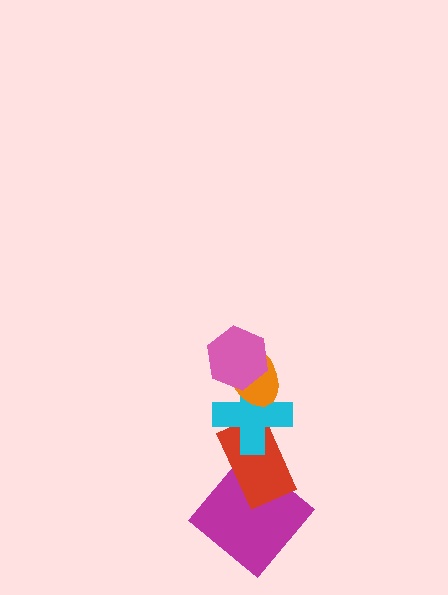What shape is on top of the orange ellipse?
The pink hexagon is on top of the orange ellipse.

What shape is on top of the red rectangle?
The cyan cross is on top of the red rectangle.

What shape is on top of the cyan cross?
The orange ellipse is on top of the cyan cross.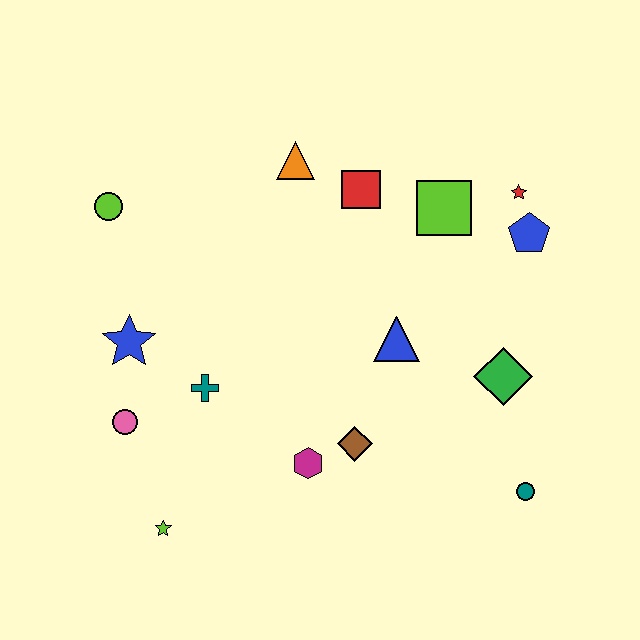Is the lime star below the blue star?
Yes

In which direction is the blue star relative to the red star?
The blue star is to the left of the red star.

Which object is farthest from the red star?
The lime star is farthest from the red star.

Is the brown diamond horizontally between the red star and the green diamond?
No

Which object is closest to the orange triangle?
The red square is closest to the orange triangle.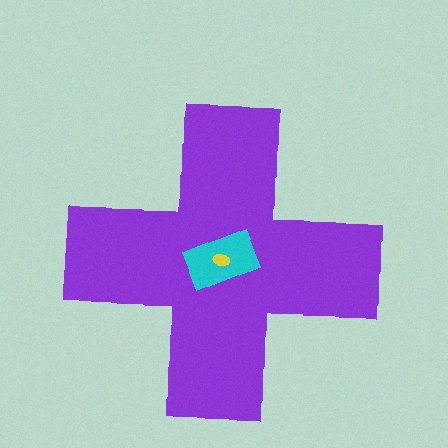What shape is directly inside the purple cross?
The cyan rectangle.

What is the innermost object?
The yellow ellipse.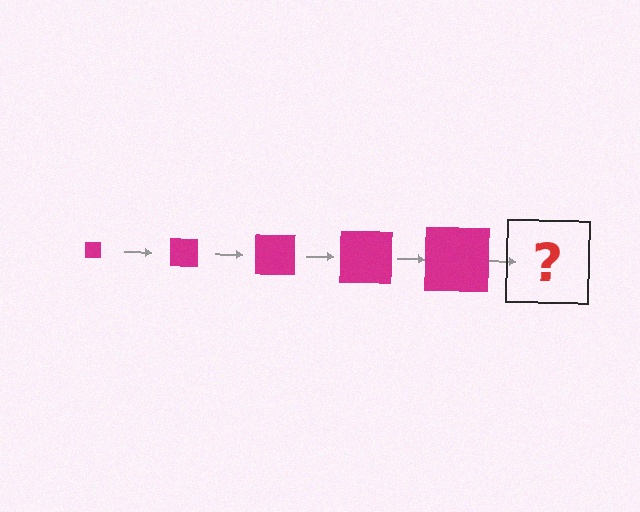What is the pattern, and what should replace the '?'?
The pattern is that the square gets progressively larger each step. The '?' should be a magenta square, larger than the previous one.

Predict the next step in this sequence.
The next step is a magenta square, larger than the previous one.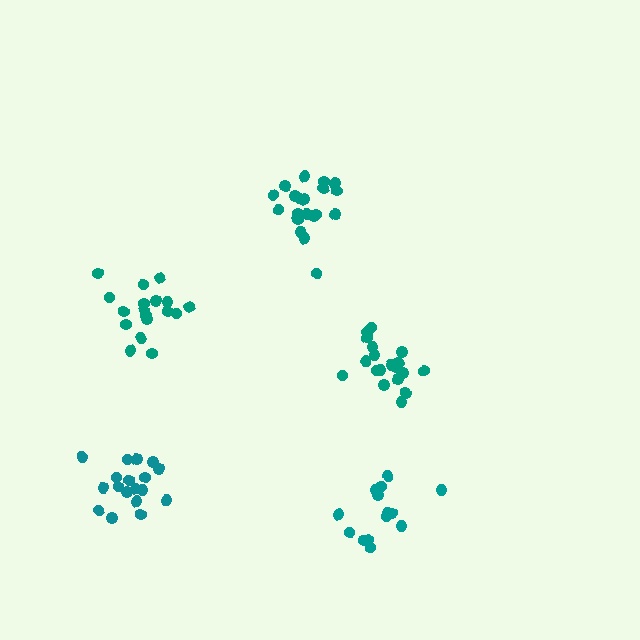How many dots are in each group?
Group 1: 15 dots, Group 2: 20 dots, Group 3: 19 dots, Group 4: 18 dots, Group 5: 19 dots (91 total).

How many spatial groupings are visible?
There are 5 spatial groupings.